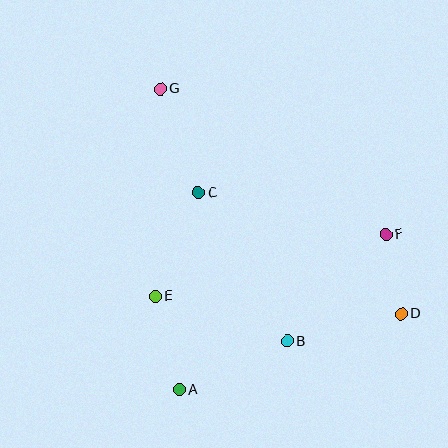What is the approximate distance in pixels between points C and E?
The distance between C and E is approximately 112 pixels.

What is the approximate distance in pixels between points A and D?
The distance between A and D is approximately 235 pixels.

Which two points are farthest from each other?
Points D and G are farthest from each other.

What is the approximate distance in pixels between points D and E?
The distance between D and E is approximately 247 pixels.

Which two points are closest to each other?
Points D and F are closest to each other.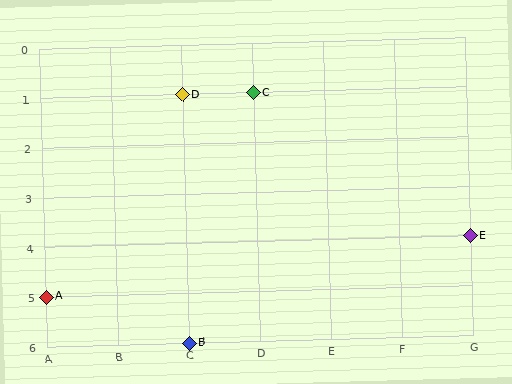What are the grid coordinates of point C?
Point C is at grid coordinates (D, 1).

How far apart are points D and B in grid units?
Points D and B are 5 rows apart.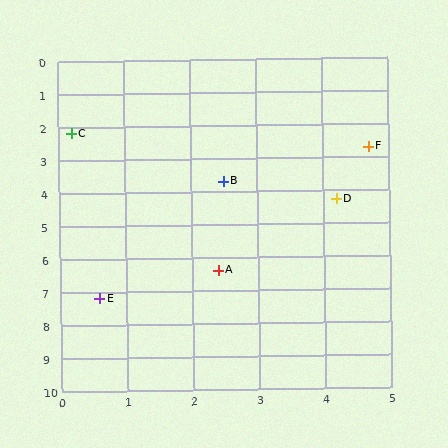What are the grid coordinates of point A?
Point A is at approximately (2.4, 6.4).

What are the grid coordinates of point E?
Point E is at approximately (0.6, 7.2).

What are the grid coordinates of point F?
Point F is at approximately (4.7, 2.7).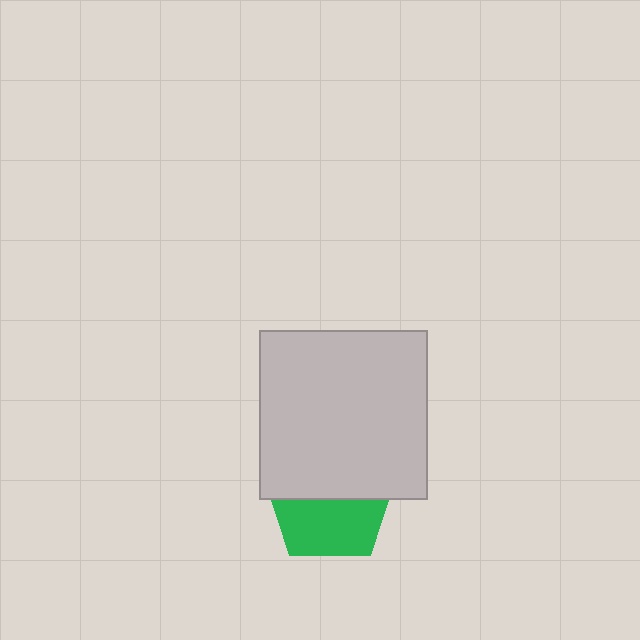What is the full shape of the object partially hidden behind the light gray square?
The partially hidden object is a green pentagon.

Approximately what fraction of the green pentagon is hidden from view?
Roughly 51% of the green pentagon is hidden behind the light gray square.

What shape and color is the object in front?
The object in front is a light gray square.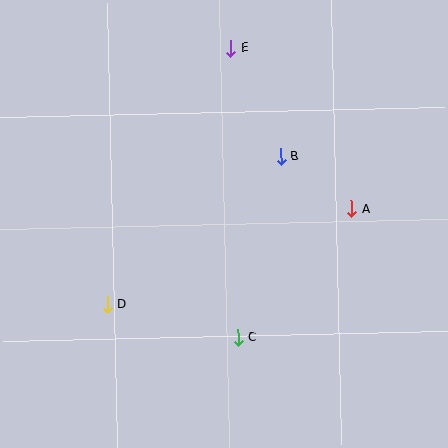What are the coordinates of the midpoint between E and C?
The midpoint between E and C is at (234, 193).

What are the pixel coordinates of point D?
Point D is at (107, 304).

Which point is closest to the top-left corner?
Point E is closest to the top-left corner.